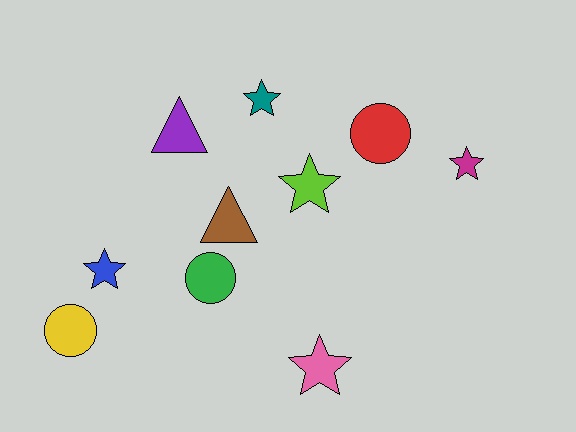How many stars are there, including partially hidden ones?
There are 5 stars.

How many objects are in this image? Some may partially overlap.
There are 10 objects.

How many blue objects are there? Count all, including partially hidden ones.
There is 1 blue object.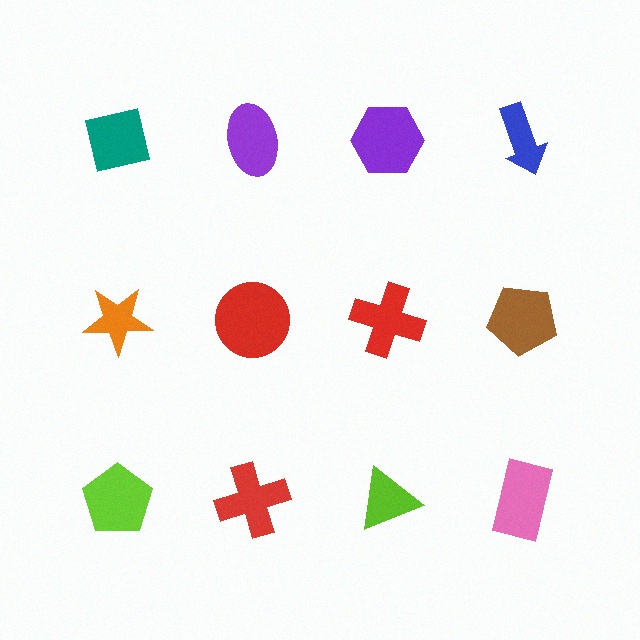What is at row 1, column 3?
A purple hexagon.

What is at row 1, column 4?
A blue arrow.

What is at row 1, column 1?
A teal square.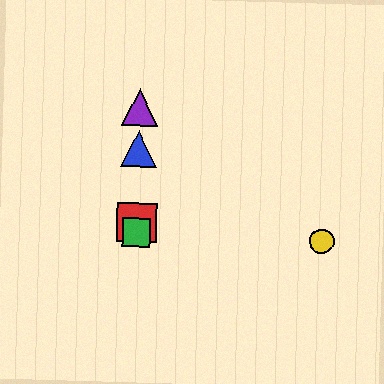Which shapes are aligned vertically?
The red square, the blue triangle, the green square, the purple triangle are aligned vertically.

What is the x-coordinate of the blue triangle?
The blue triangle is at x≈139.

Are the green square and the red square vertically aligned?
Yes, both are at x≈136.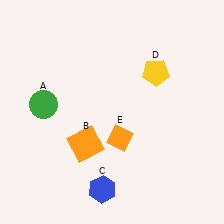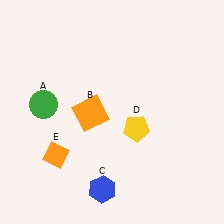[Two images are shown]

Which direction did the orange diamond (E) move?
The orange diamond (E) moved left.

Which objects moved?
The objects that moved are: the orange square (B), the yellow pentagon (D), the orange diamond (E).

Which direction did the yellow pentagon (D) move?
The yellow pentagon (D) moved down.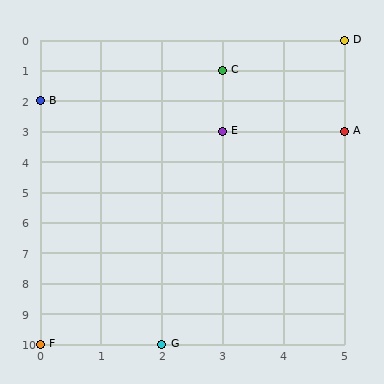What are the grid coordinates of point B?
Point B is at grid coordinates (0, 2).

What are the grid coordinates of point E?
Point E is at grid coordinates (3, 3).